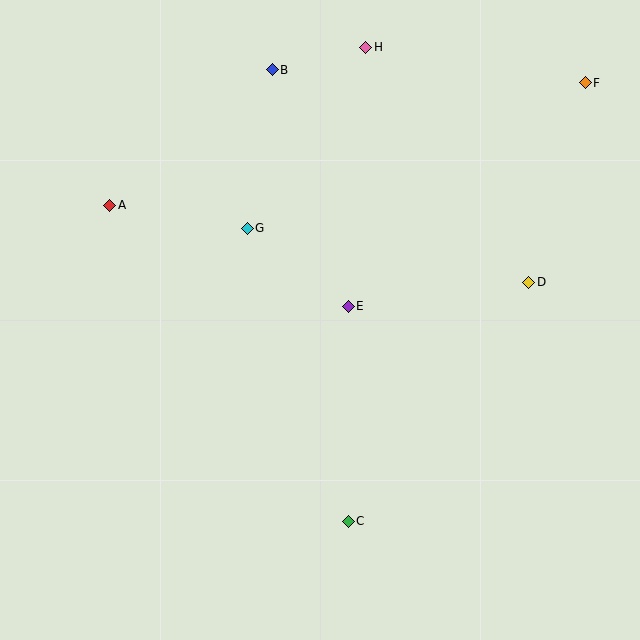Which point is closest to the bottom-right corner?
Point C is closest to the bottom-right corner.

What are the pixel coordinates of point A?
Point A is at (110, 205).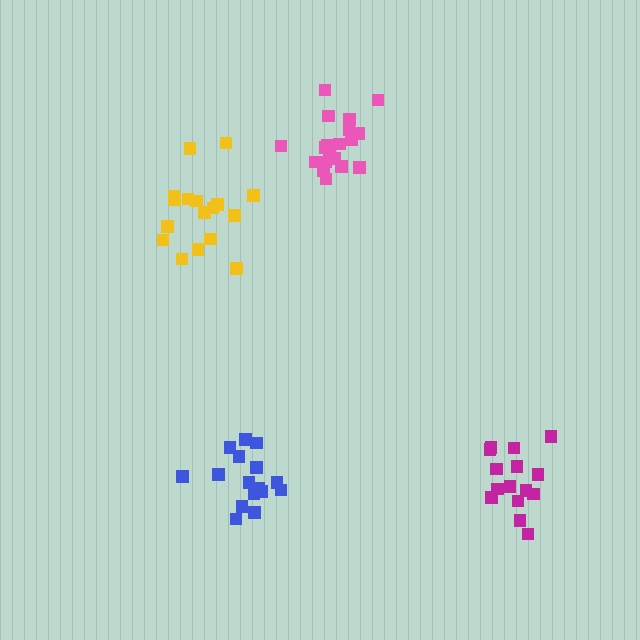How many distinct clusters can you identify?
There are 4 distinct clusters.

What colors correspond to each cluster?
The clusters are colored: magenta, blue, yellow, pink.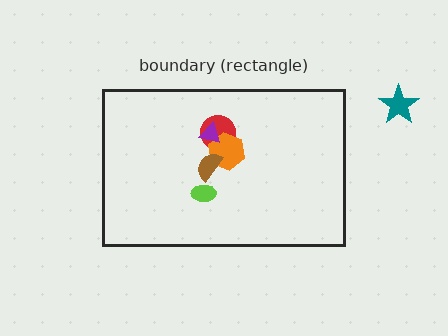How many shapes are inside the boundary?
5 inside, 1 outside.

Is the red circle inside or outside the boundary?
Inside.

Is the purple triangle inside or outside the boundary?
Inside.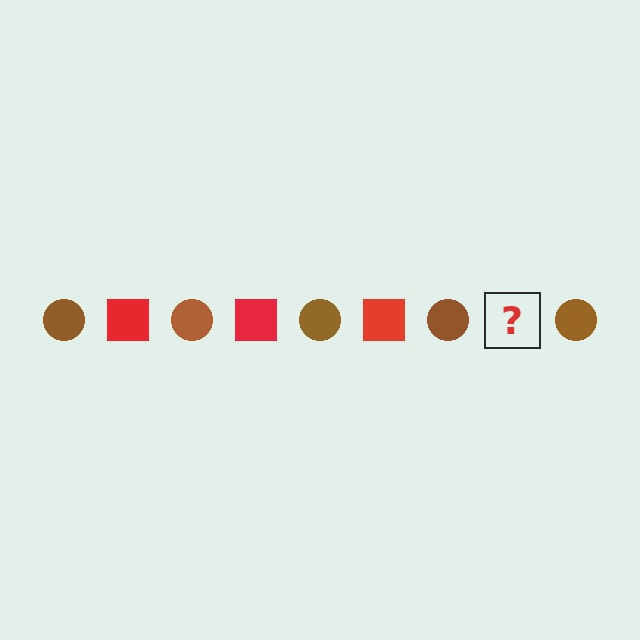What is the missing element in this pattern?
The missing element is a red square.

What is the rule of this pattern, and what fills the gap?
The rule is that the pattern alternates between brown circle and red square. The gap should be filled with a red square.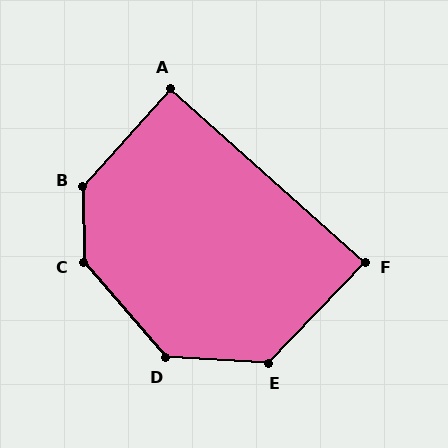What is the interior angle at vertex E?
Approximately 131 degrees (obtuse).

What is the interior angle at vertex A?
Approximately 90 degrees (approximately right).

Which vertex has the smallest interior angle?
F, at approximately 88 degrees.